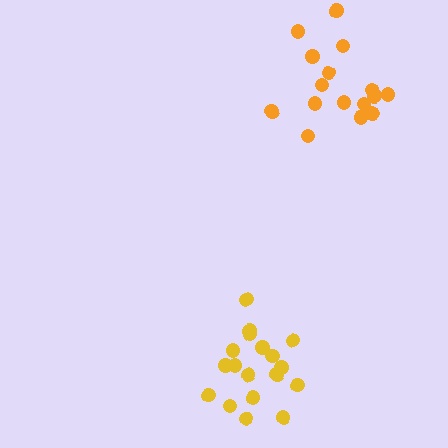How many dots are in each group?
Group 1: 19 dots, Group 2: 16 dots (35 total).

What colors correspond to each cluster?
The clusters are colored: yellow, orange.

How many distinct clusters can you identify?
There are 2 distinct clusters.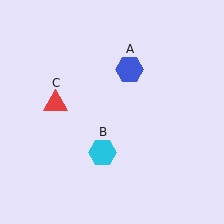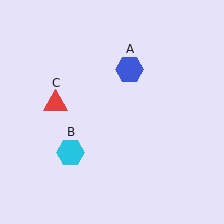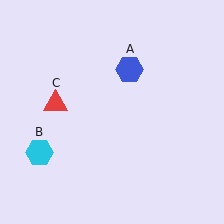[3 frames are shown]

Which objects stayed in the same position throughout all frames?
Blue hexagon (object A) and red triangle (object C) remained stationary.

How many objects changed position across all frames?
1 object changed position: cyan hexagon (object B).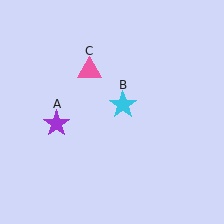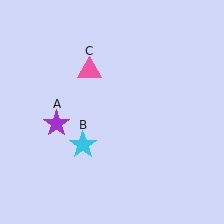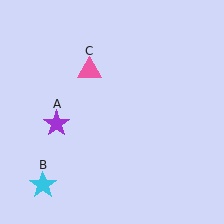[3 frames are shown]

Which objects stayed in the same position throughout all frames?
Purple star (object A) and pink triangle (object C) remained stationary.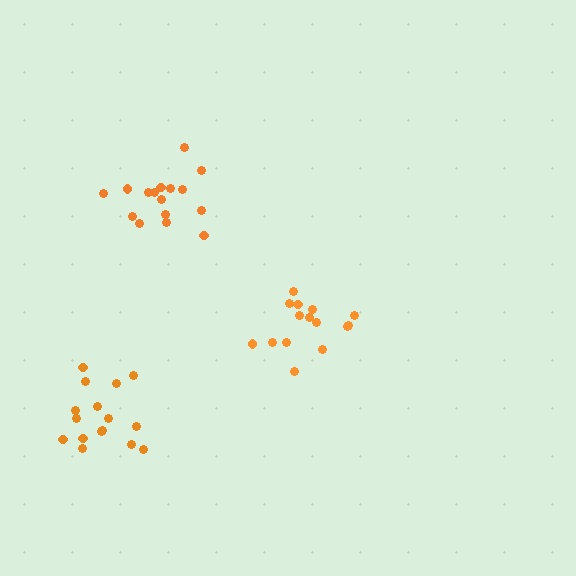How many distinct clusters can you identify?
There are 3 distinct clusters.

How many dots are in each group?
Group 1: 16 dots, Group 2: 16 dots, Group 3: 15 dots (47 total).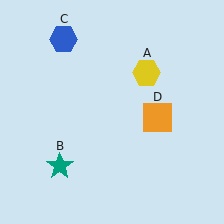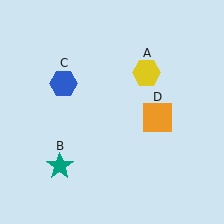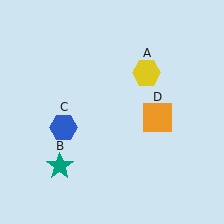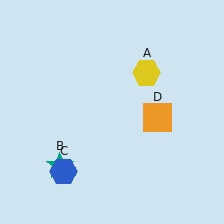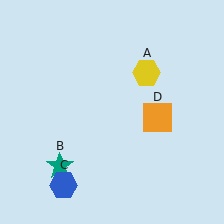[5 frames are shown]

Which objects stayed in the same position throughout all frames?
Yellow hexagon (object A) and teal star (object B) and orange square (object D) remained stationary.